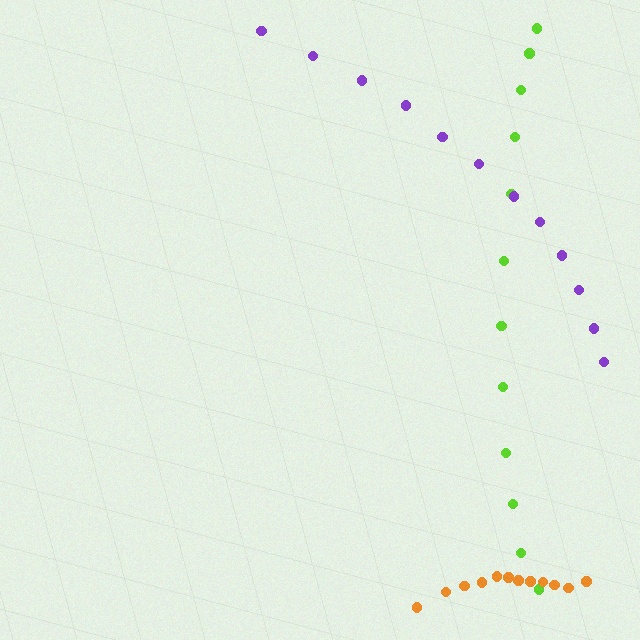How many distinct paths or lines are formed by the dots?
There are 3 distinct paths.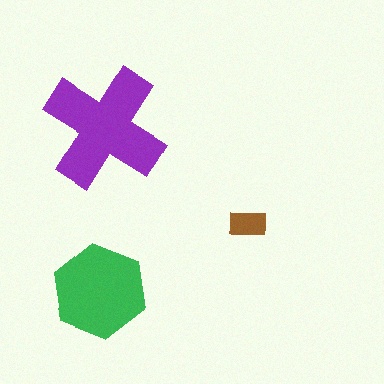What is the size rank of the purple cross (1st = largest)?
1st.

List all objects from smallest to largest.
The brown rectangle, the green hexagon, the purple cross.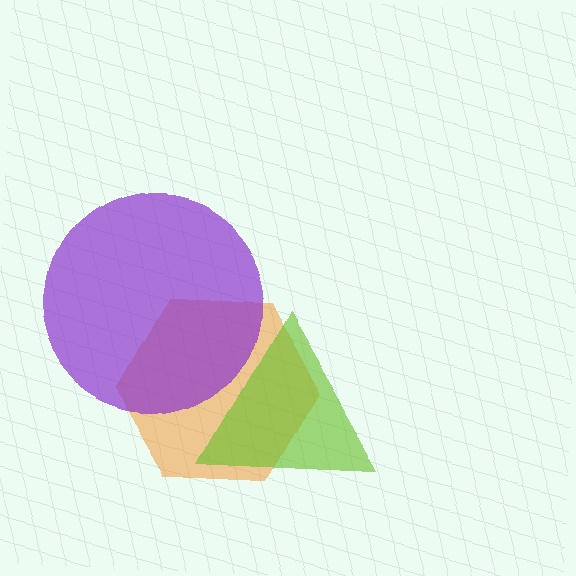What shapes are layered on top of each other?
The layered shapes are: an orange hexagon, a lime triangle, a purple circle.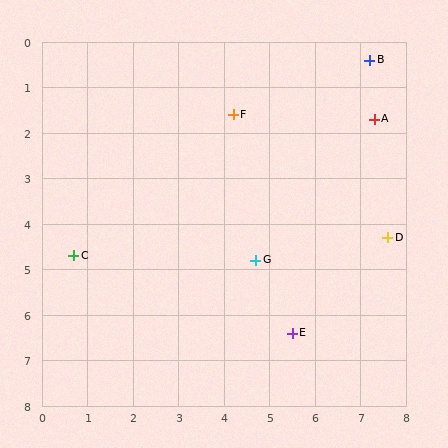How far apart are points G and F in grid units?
Points G and F are about 3.2 grid units apart.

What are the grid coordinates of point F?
Point F is at approximately (4.2, 1.6).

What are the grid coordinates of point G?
Point G is at approximately (4.7, 4.8).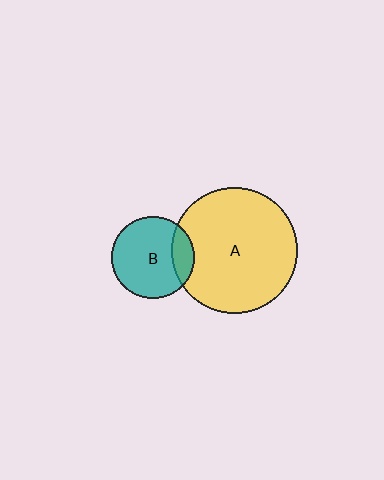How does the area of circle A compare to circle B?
Approximately 2.3 times.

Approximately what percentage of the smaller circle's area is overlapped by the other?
Approximately 15%.